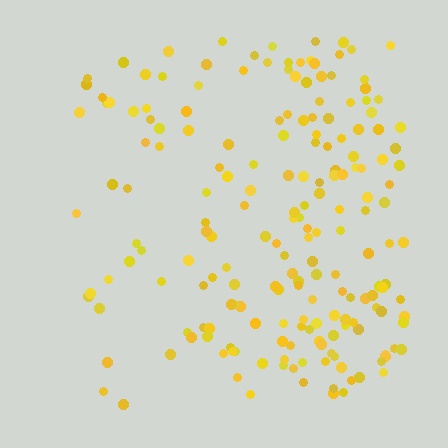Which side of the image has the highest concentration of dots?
The right.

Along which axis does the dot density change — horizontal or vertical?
Horizontal.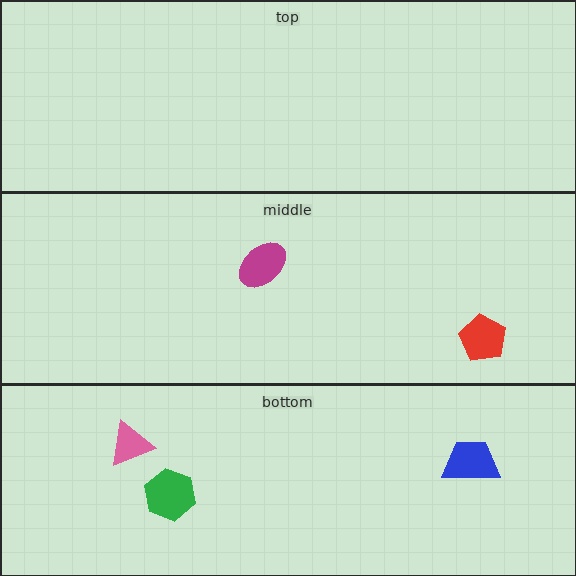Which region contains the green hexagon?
The bottom region.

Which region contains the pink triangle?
The bottom region.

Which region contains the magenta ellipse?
The middle region.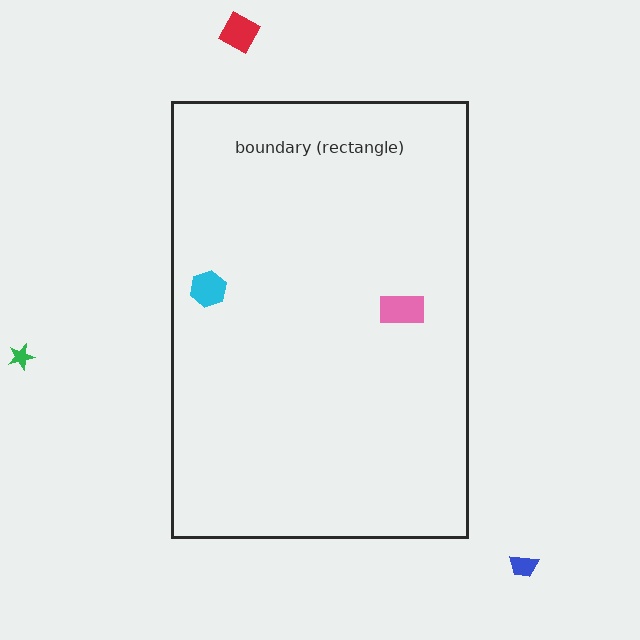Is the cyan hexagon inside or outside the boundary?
Inside.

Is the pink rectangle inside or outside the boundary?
Inside.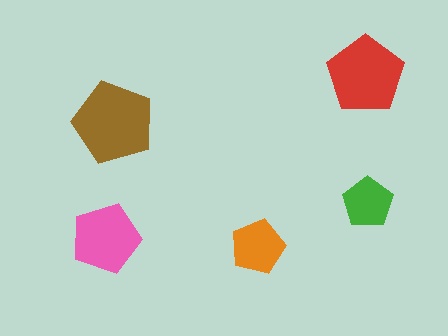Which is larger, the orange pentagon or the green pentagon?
The orange one.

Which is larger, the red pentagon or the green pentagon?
The red one.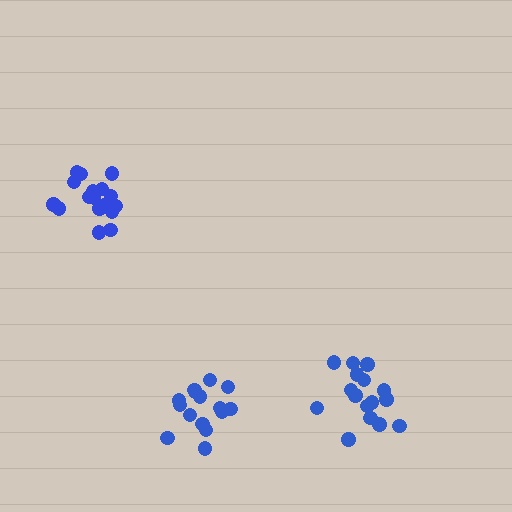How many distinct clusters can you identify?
There are 3 distinct clusters.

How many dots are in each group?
Group 1: 17 dots, Group 2: 18 dots, Group 3: 15 dots (50 total).